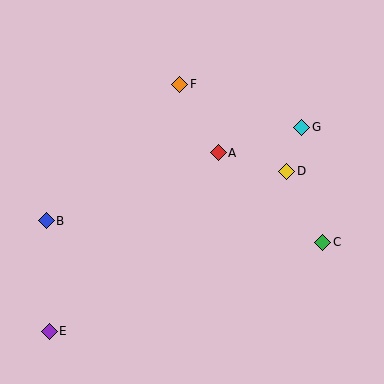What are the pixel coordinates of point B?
Point B is at (46, 221).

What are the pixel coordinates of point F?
Point F is at (180, 84).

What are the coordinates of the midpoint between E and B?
The midpoint between E and B is at (48, 276).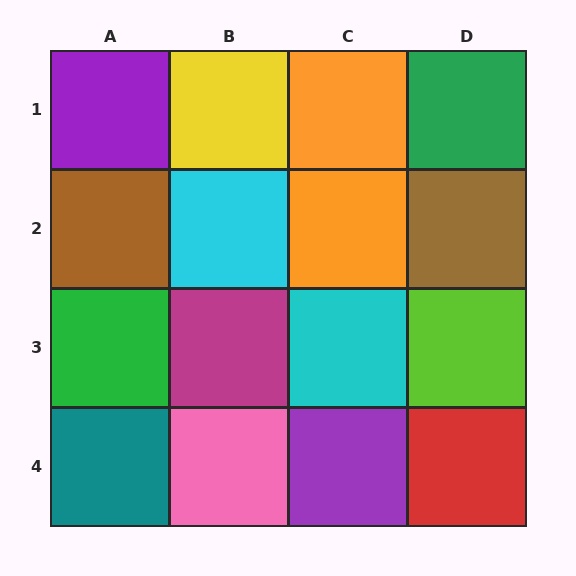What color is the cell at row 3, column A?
Green.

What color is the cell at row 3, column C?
Cyan.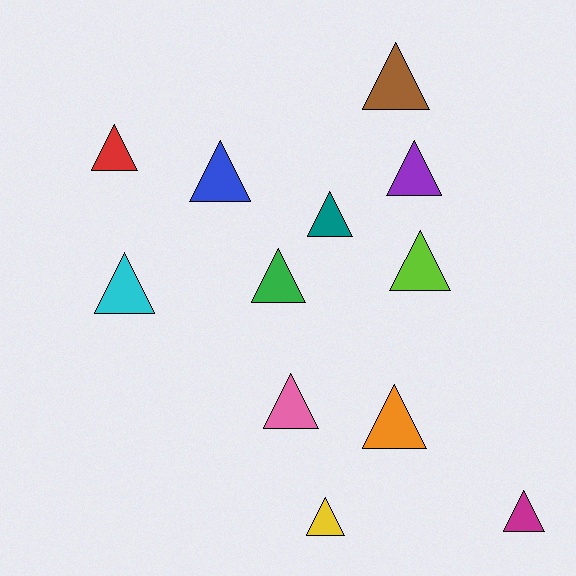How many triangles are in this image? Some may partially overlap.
There are 12 triangles.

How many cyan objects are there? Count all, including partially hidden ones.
There is 1 cyan object.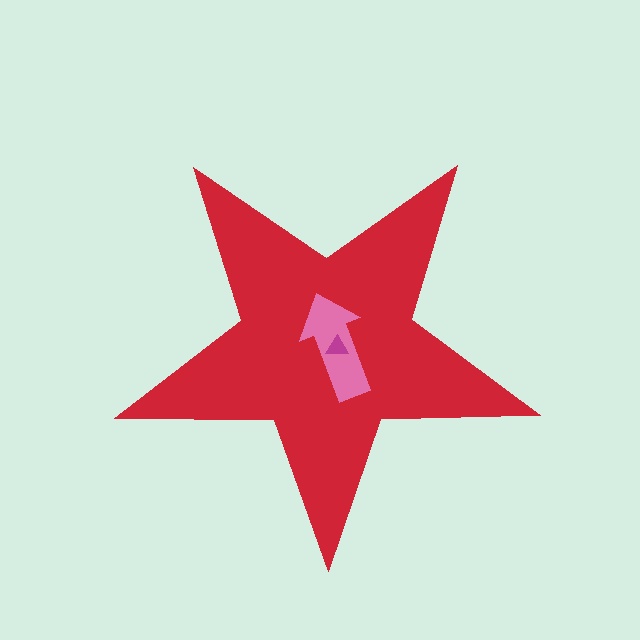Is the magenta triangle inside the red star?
Yes.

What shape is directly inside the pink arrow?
The magenta triangle.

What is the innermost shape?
The magenta triangle.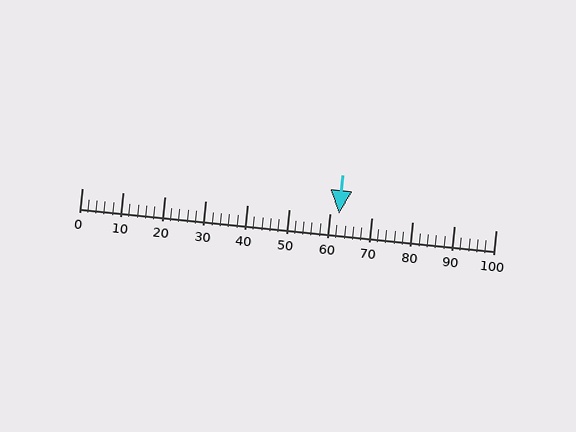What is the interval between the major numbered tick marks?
The major tick marks are spaced 10 units apart.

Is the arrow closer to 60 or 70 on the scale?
The arrow is closer to 60.